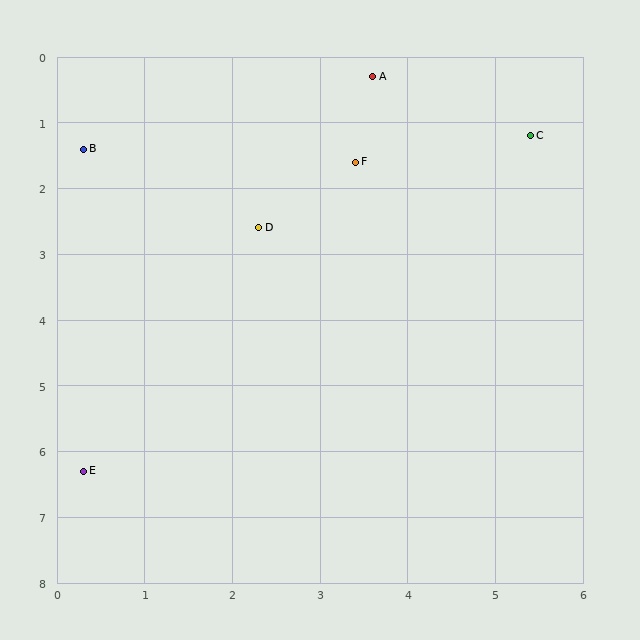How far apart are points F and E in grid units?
Points F and E are about 5.6 grid units apart.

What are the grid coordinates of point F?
Point F is at approximately (3.4, 1.6).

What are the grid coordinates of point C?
Point C is at approximately (5.4, 1.2).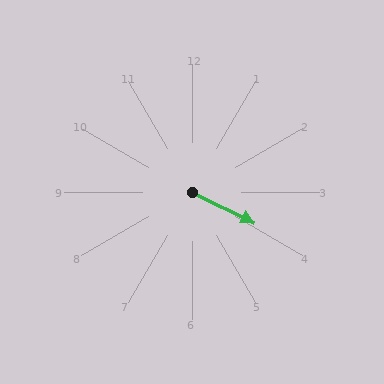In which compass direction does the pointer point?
Southeast.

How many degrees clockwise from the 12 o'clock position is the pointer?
Approximately 116 degrees.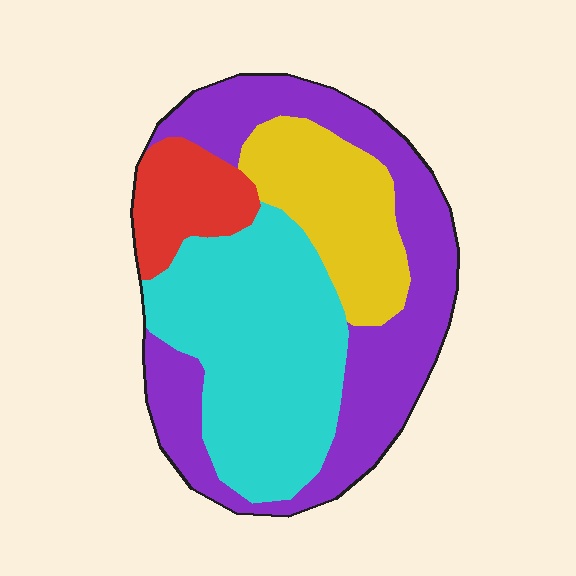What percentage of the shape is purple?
Purple takes up between a quarter and a half of the shape.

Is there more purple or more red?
Purple.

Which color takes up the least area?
Red, at roughly 10%.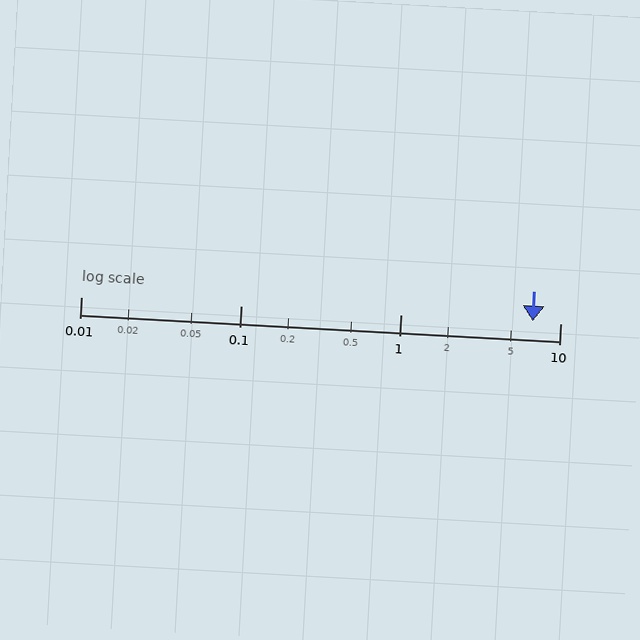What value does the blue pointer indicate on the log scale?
The pointer indicates approximately 6.7.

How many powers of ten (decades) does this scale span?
The scale spans 3 decades, from 0.01 to 10.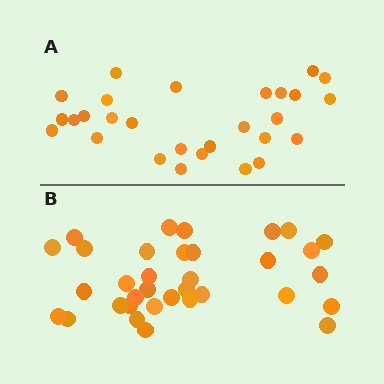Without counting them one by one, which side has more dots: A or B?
Region B (the bottom region) has more dots.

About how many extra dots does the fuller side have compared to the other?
Region B has about 6 more dots than region A.